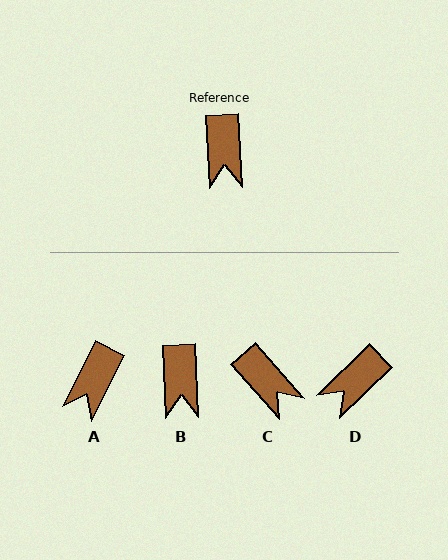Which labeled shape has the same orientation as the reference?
B.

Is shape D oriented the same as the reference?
No, it is off by about 48 degrees.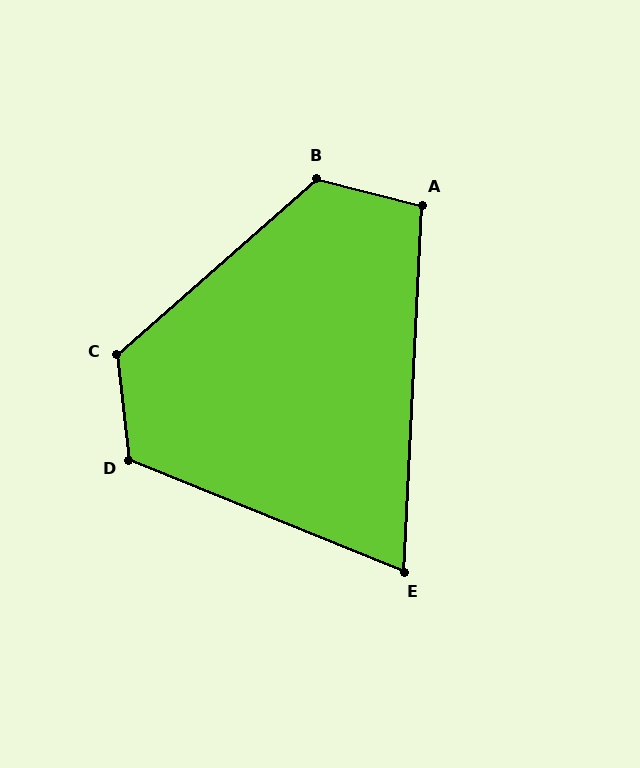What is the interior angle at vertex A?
Approximately 102 degrees (obtuse).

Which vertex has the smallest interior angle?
E, at approximately 71 degrees.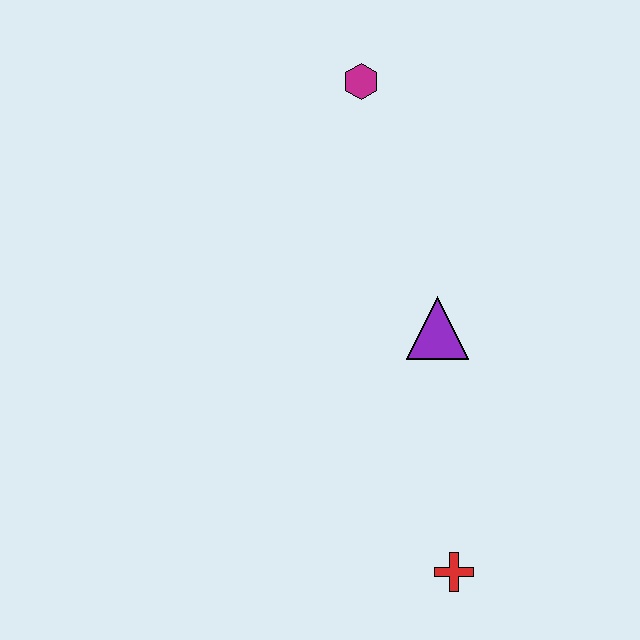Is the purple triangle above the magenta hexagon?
No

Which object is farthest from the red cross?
The magenta hexagon is farthest from the red cross.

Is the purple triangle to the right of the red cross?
No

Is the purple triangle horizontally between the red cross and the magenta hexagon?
Yes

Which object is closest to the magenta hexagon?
The purple triangle is closest to the magenta hexagon.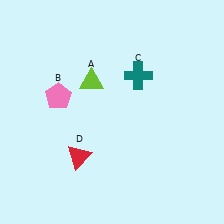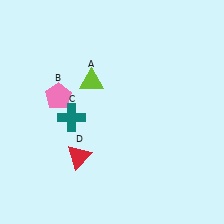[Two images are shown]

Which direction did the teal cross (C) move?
The teal cross (C) moved left.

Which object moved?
The teal cross (C) moved left.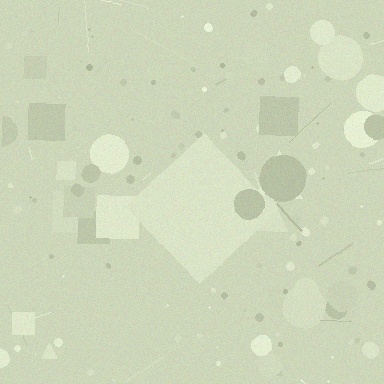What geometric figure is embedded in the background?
A diamond is embedded in the background.